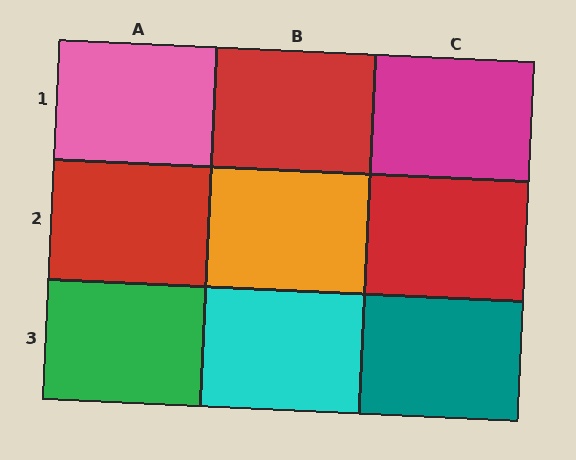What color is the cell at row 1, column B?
Red.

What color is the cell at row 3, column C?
Teal.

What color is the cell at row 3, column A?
Green.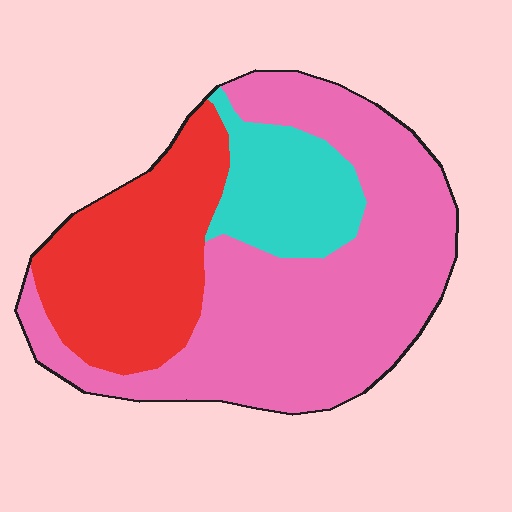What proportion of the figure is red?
Red takes up about one quarter (1/4) of the figure.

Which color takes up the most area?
Pink, at roughly 55%.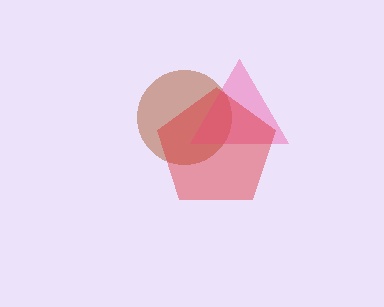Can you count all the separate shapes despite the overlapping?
Yes, there are 3 separate shapes.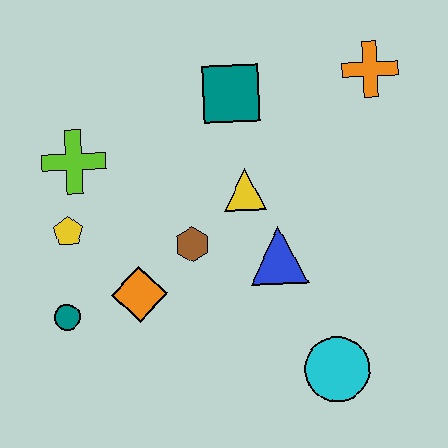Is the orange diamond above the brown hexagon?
No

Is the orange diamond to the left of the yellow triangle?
Yes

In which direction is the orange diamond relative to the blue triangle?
The orange diamond is to the left of the blue triangle.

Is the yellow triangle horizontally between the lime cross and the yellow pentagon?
No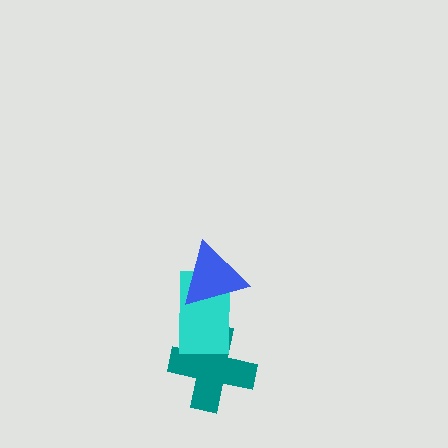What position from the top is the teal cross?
The teal cross is 3rd from the top.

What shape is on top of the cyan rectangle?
The blue triangle is on top of the cyan rectangle.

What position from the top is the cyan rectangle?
The cyan rectangle is 2nd from the top.